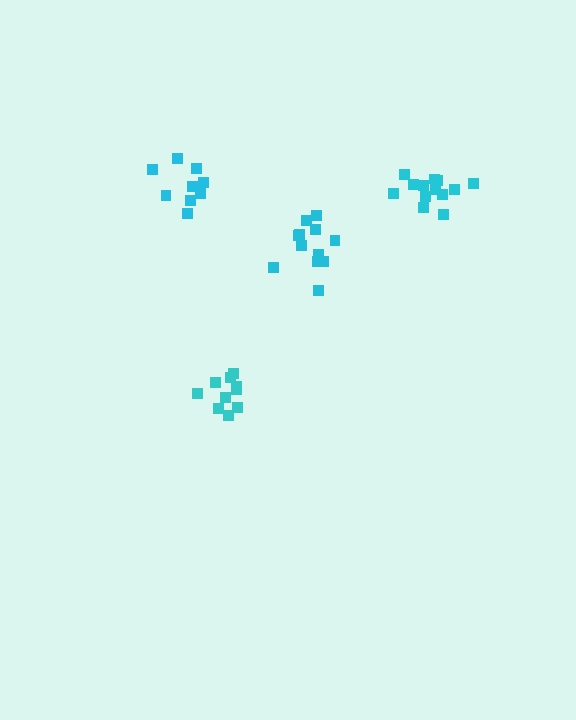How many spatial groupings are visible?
There are 4 spatial groupings.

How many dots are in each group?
Group 1: 9 dots, Group 2: 13 dots, Group 3: 10 dots, Group 4: 12 dots (44 total).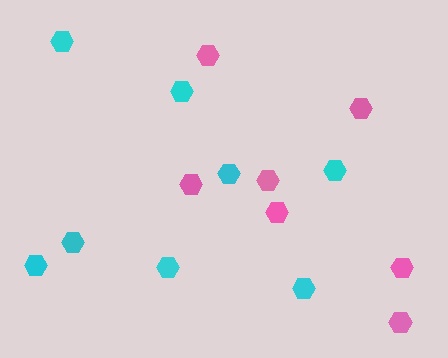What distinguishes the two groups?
There are 2 groups: one group of cyan hexagons (8) and one group of pink hexagons (7).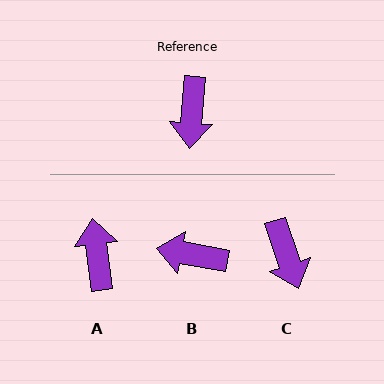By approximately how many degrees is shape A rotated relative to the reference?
Approximately 169 degrees clockwise.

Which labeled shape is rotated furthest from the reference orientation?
A, about 169 degrees away.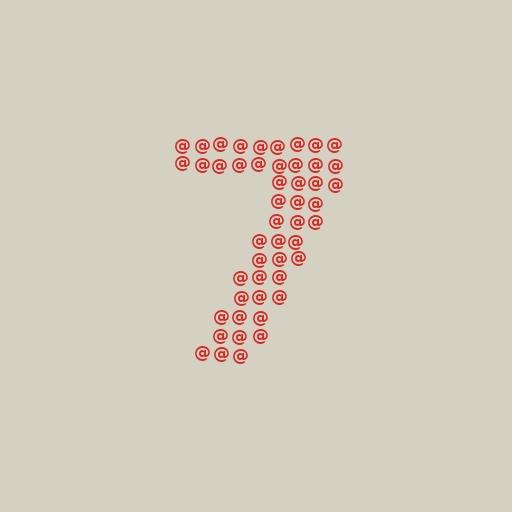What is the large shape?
The large shape is the digit 7.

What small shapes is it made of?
It is made of small at signs.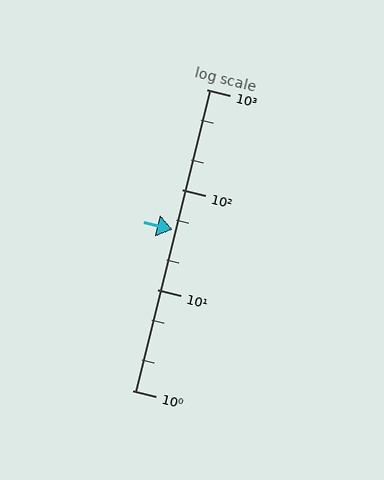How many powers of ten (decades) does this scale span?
The scale spans 3 decades, from 1 to 1000.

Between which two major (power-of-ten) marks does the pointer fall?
The pointer is between 10 and 100.